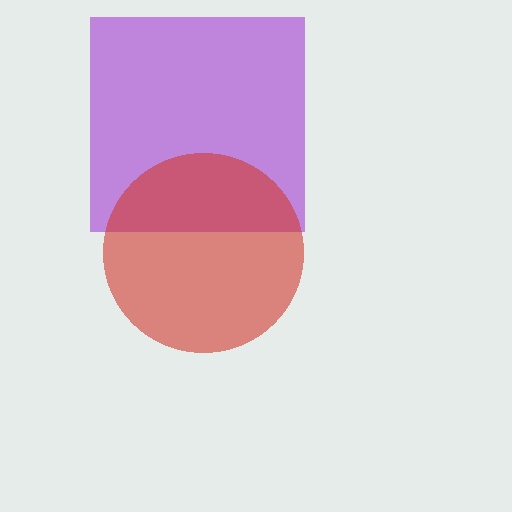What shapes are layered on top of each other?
The layered shapes are: a purple square, a red circle.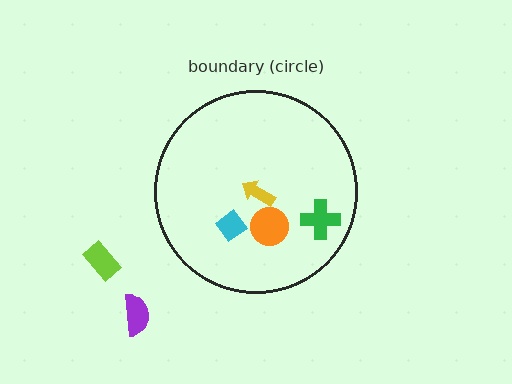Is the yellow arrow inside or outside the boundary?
Inside.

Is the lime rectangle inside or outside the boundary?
Outside.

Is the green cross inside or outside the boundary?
Inside.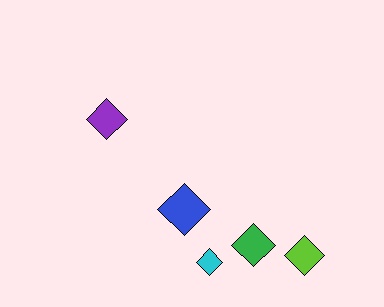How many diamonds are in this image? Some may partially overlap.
There are 5 diamonds.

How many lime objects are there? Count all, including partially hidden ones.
There is 1 lime object.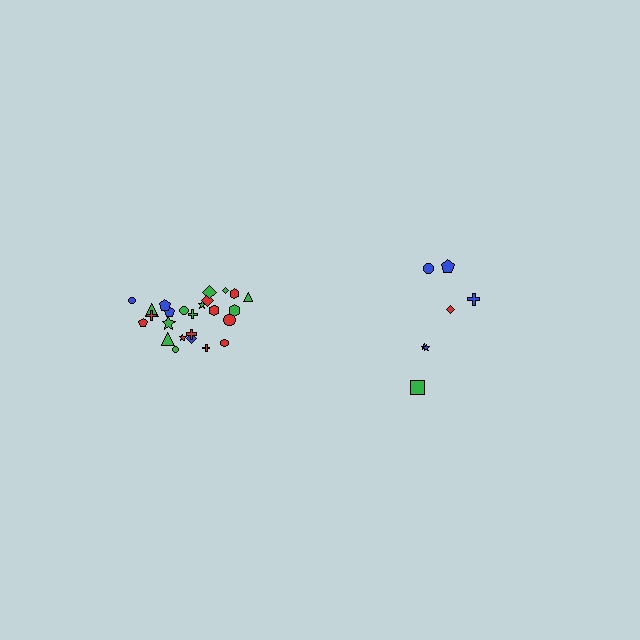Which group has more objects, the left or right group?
The left group.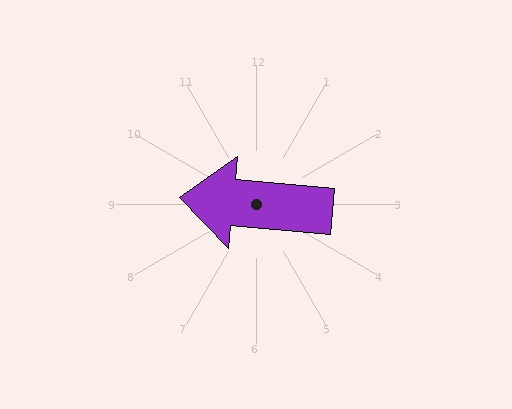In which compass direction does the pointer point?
West.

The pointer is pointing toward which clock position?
Roughly 9 o'clock.